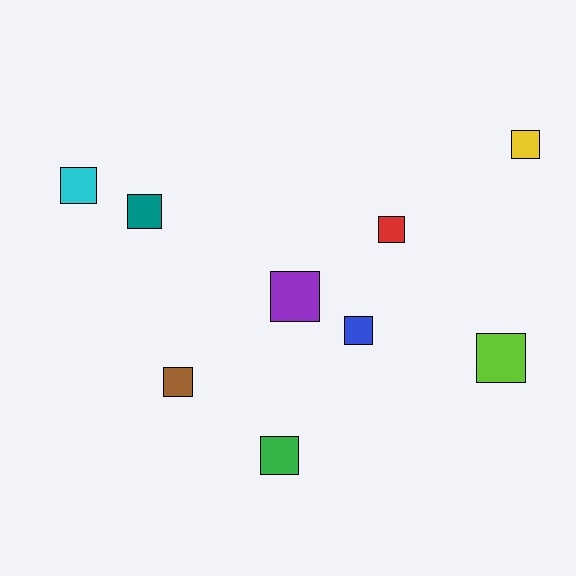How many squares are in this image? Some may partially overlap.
There are 9 squares.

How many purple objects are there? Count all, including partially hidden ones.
There is 1 purple object.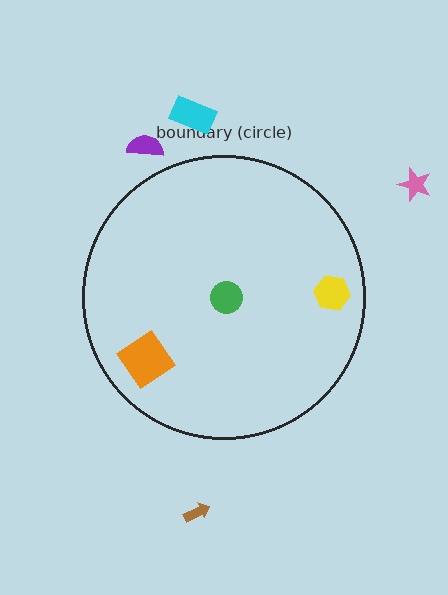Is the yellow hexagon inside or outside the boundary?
Inside.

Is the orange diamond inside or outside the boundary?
Inside.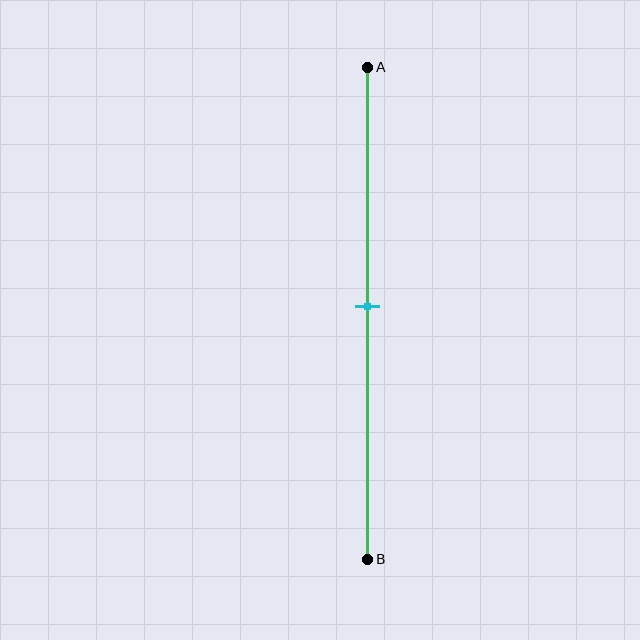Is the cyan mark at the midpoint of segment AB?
Yes, the mark is approximately at the midpoint.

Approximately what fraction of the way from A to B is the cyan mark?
The cyan mark is approximately 50% of the way from A to B.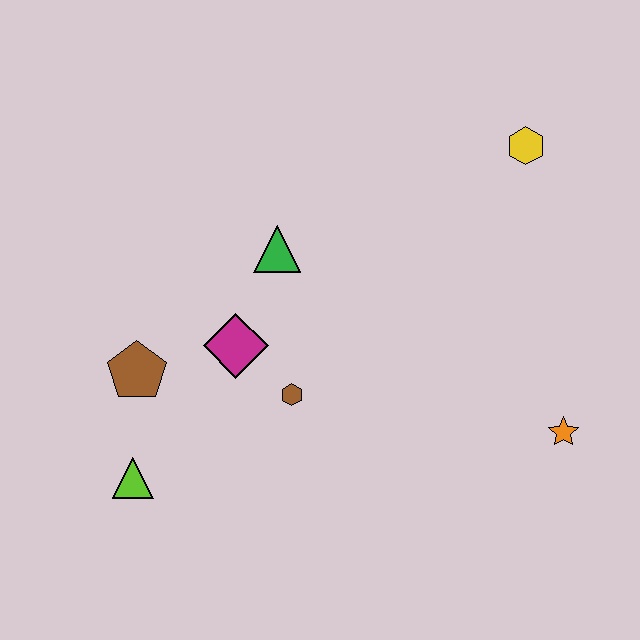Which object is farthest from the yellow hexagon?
The lime triangle is farthest from the yellow hexagon.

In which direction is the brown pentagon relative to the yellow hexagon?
The brown pentagon is to the left of the yellow hexagon.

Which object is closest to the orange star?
The brown hexagon is closest to the orange star.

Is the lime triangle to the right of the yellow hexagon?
No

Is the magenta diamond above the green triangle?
No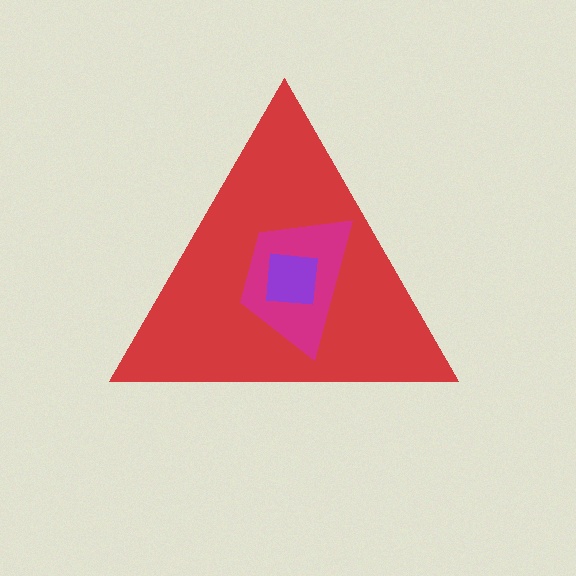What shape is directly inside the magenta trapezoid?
The purple square.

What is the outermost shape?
The red triangle.